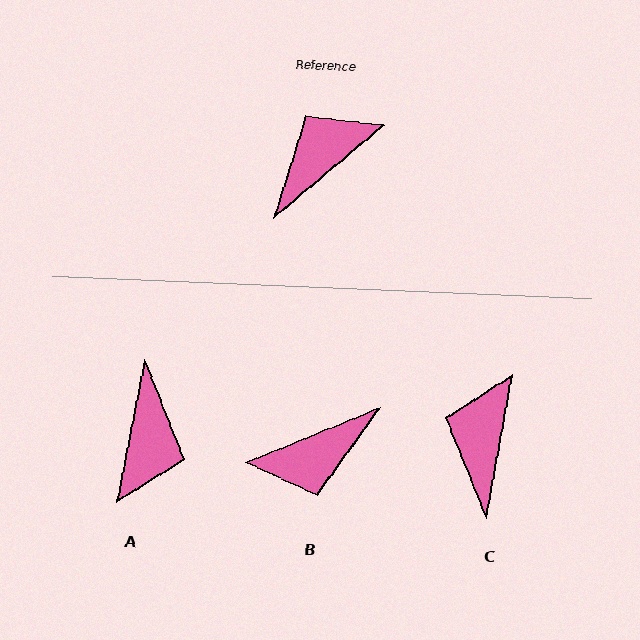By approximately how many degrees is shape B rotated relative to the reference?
Approximately 162 degrees counter-clockwise.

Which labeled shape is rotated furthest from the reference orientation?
B, about 162 degrees away.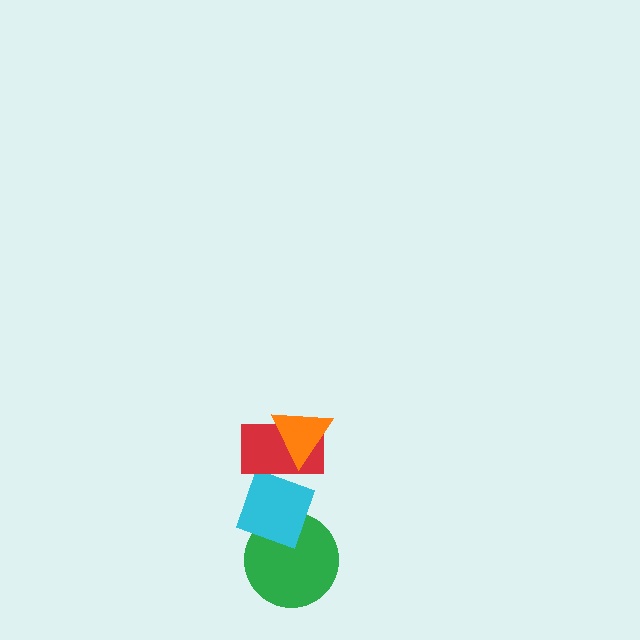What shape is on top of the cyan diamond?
The red rectangle is on top of the cyan diamond.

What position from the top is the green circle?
The green circle is 4th from the top.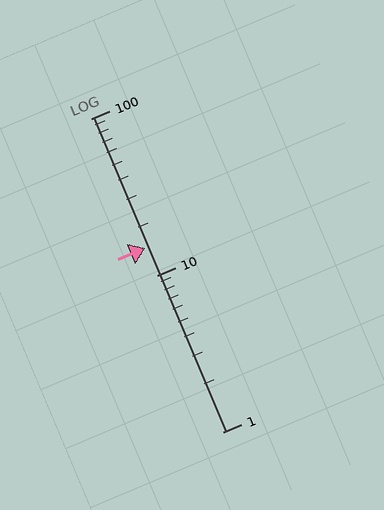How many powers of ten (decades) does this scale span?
The scale spans 2 decades, from 1 to 100.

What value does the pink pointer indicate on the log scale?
The pointer indicates approximately 15.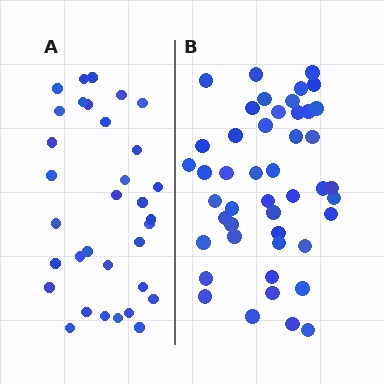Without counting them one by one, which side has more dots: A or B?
Region B (the right region) has more dots.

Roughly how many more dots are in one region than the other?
Region B has approximately 15 more dots than region A.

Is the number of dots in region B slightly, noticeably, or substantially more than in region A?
Region B has noticeably more, but not dramatically so. The ratio is roughly 1.4 to 1.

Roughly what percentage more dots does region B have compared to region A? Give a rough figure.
About 40% more.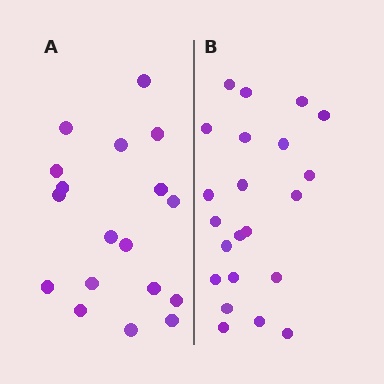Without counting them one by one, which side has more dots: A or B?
Region B (the right region) has more dots.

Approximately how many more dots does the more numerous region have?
Region B has about 4 more dots than region A.